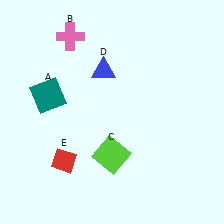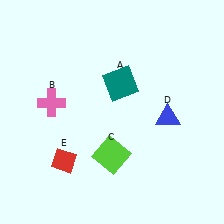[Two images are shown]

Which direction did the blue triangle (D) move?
The blue triangle (D) moved right.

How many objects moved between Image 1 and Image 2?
3 objects moved between the two images.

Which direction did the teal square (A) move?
The teal square (A) moved right.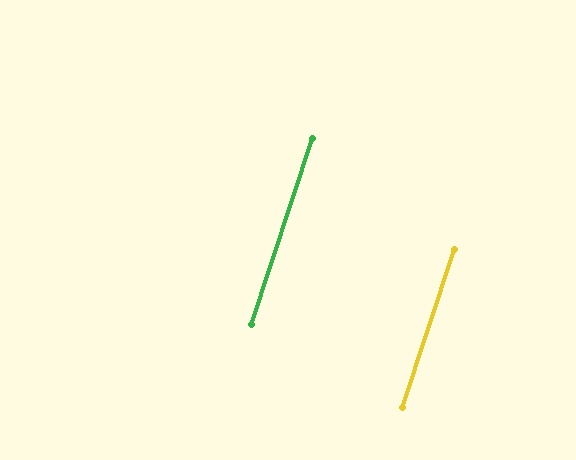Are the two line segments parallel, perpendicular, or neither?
Parallel — their directions differ by only 0.4°.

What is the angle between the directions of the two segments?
Approximately 0 degrees.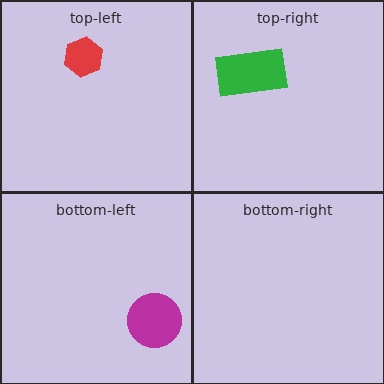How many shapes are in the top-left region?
1.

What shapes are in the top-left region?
The red hexagon.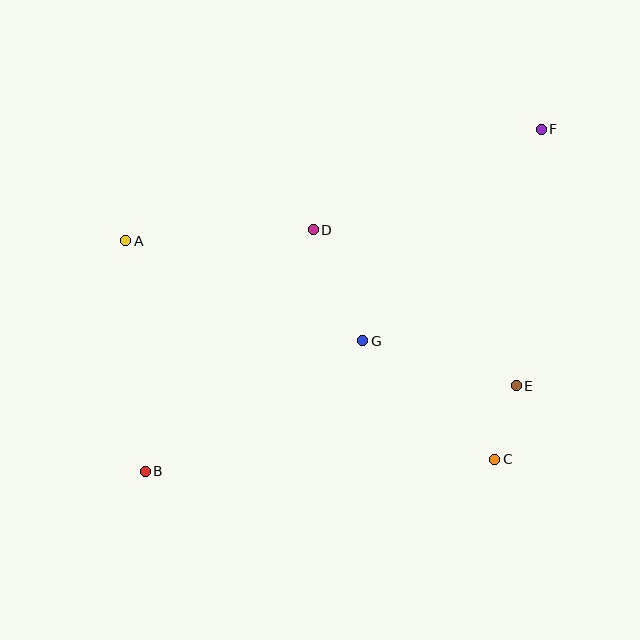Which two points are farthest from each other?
Points B and F are farthest from each other.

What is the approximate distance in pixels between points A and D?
The distance between A and D is approximately 188 pixels.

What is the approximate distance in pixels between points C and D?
The distance between C and D is approximately 293 pixels.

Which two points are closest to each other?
Points C and E are closest to each other.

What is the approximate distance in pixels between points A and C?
The distance between A and C is approximately 429 pixels.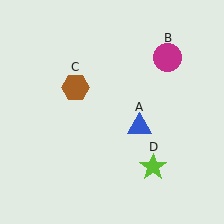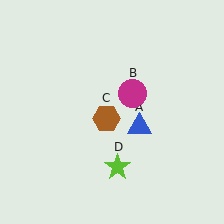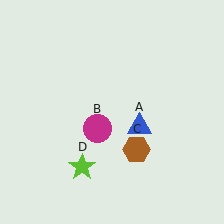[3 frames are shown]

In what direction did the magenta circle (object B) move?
The magenta circle (object B) moved down and to the left.